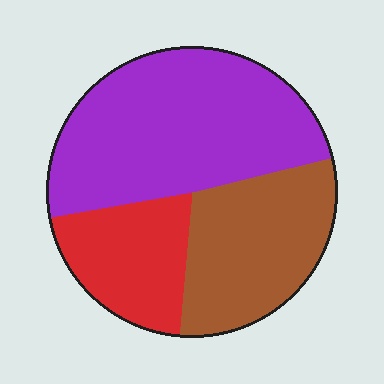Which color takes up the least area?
Red, at roughly 20%.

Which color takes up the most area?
Purple, at roughly 50%.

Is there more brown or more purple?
Purple.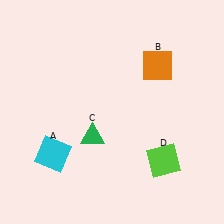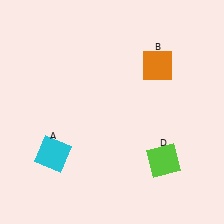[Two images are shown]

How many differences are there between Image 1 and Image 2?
There is 1 difference between the two images.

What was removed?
The green triangle (C) was removed in Image 2.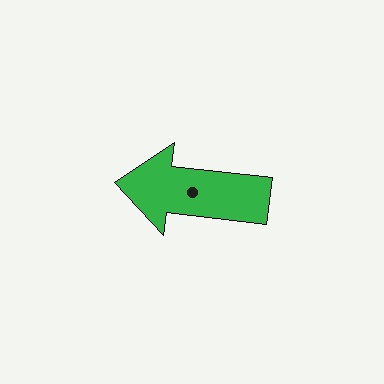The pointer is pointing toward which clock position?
Roughly 9 o'clock.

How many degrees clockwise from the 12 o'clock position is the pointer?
Approximately 277 degrees.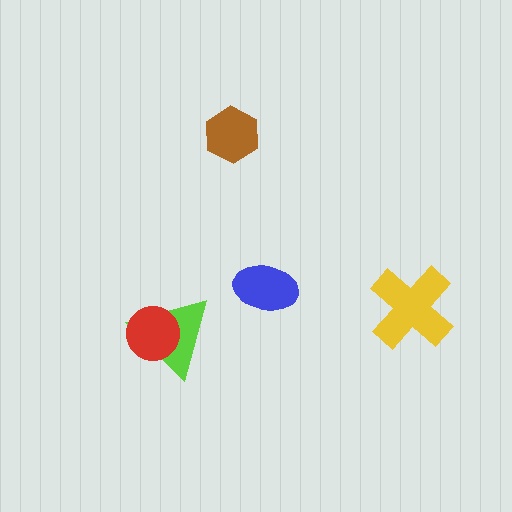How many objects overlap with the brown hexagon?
0 objects overlap with the brown hexagon.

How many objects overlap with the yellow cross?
0 objects overlap with the yellow cross.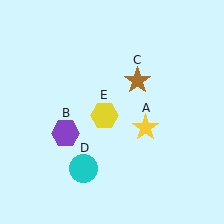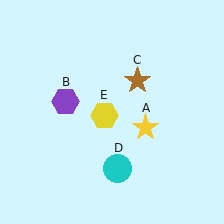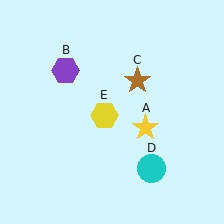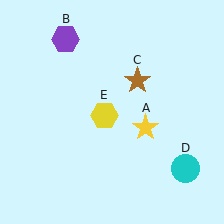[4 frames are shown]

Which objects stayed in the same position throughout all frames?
Yellow star (object A) and brown star (object C) and yellow hexagon (object E) remained stationary.